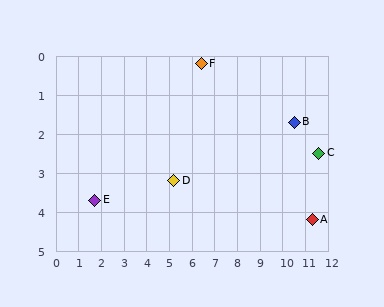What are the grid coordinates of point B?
Point B is at approximately (10.5, 1.7).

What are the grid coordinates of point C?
Point C is at approximately (11.6, 2.5).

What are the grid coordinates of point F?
Point F is at approximately (6.4, 0.2).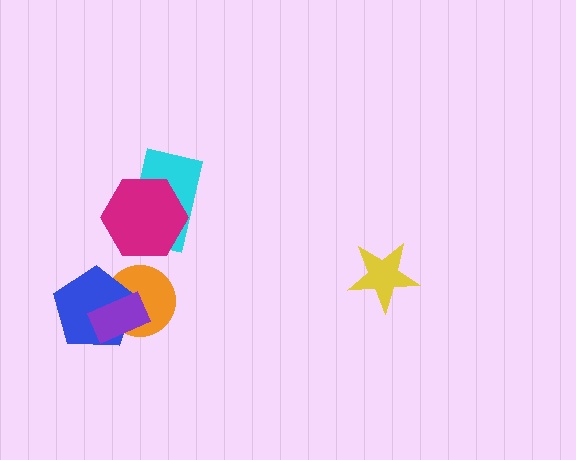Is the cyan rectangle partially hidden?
Yes, it is partially covered by another shape.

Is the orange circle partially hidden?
Yes, it is partially covered by another shape.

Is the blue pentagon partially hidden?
Yes, it is partially covered by another shape.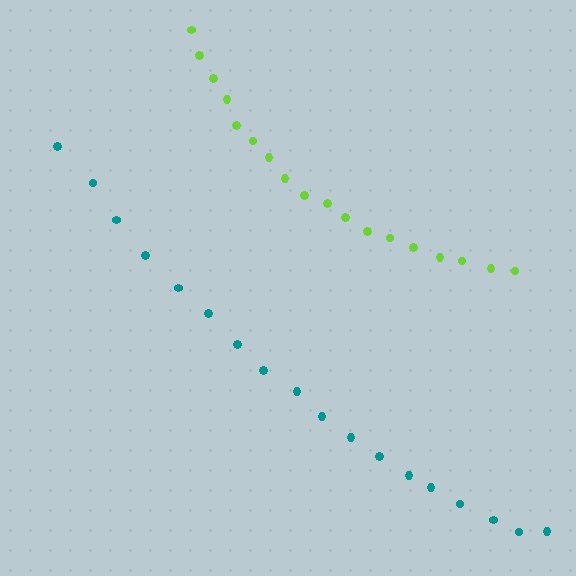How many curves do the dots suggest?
There are 2 distinct paths.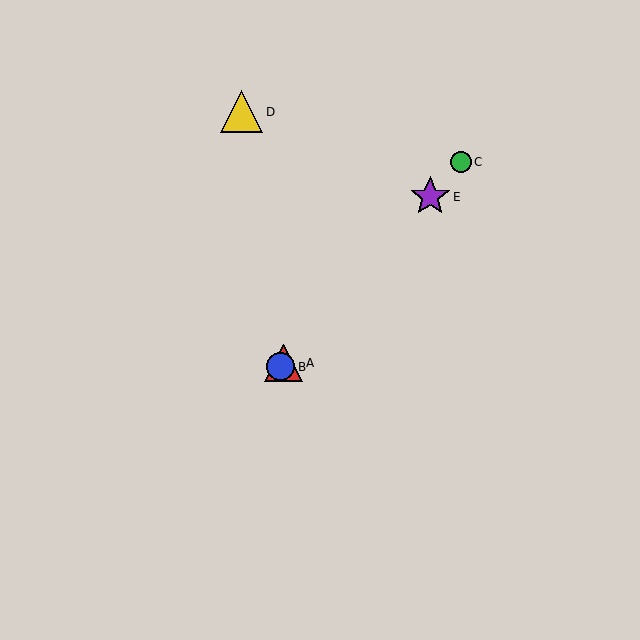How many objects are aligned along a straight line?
4 objects (A, B, C, E) are aligned along a straight line.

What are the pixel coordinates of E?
Object E is at (430, 197).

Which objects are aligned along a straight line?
Objects A, B, C, E are aligned along a straight line.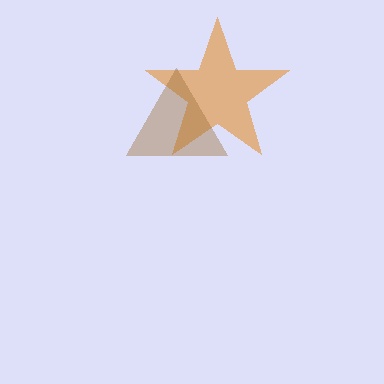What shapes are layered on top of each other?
The layered shapes are: an orange star, a brown triangle.